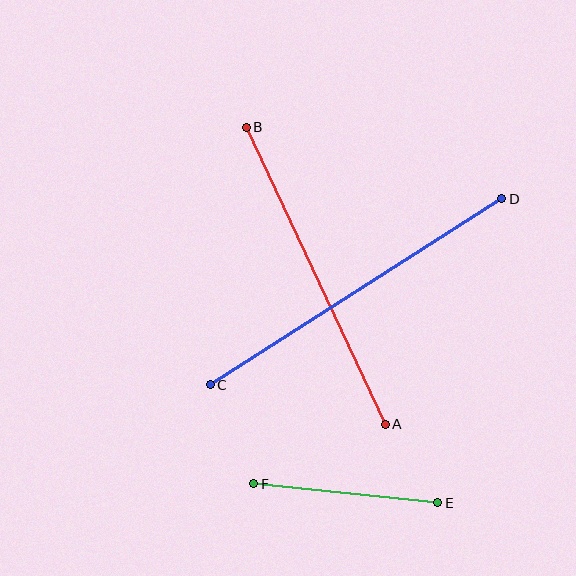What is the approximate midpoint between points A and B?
The midpoint is at approximately (316, 276) pixels.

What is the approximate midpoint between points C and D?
The midpoint is at approximately (356, 292) pixels.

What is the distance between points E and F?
The distance is approximately 185 pixels.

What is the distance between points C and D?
The distance is approximately 346 pixels.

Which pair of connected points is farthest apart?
Points C and D are farthest apart.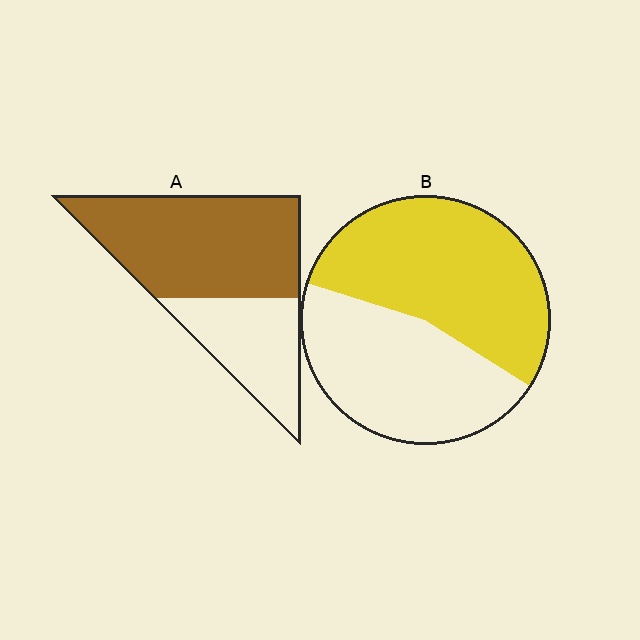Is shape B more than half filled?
Yes.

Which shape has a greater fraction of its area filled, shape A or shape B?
Shape A.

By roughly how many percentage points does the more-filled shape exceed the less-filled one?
By roughly 10 percentage points (A over B).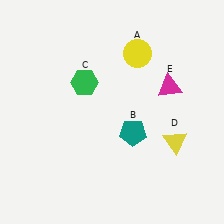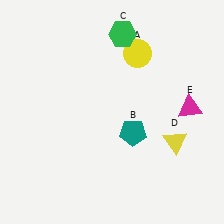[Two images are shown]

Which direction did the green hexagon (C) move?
The green hexagon (C) moved up.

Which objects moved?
The objects that moved are: the green hexagon (C), the magenta triangle (E).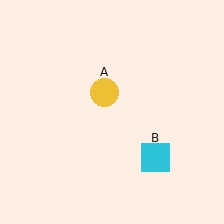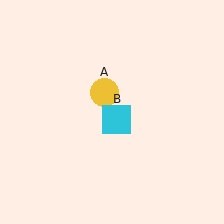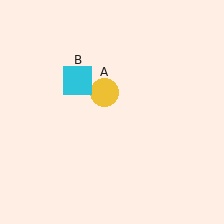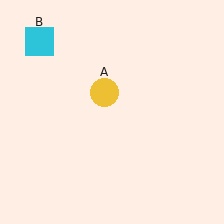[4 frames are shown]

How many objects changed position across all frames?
1 object changed position: cyan square (object B).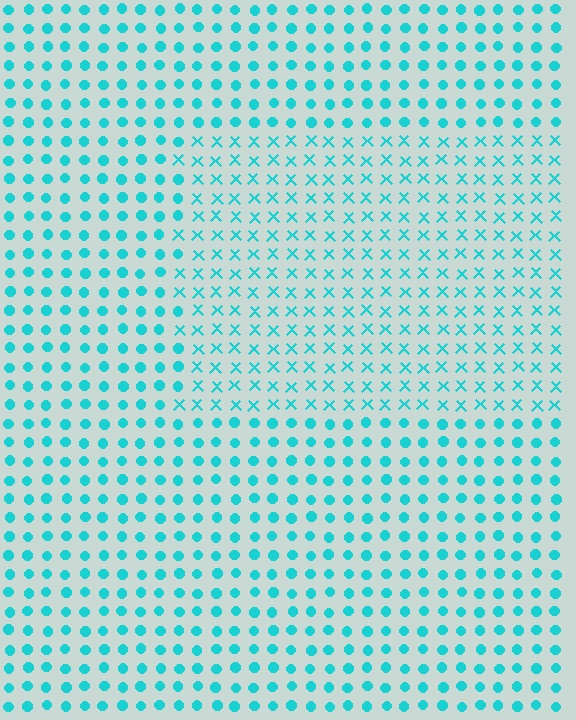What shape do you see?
I see a rectangle.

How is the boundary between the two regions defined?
The boundary is defined by a change in element shape: X marks inside vs. circles outside. All elements share the same color and spacing.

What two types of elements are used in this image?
The image uses X marks inside the rectangle region and circles outside it.